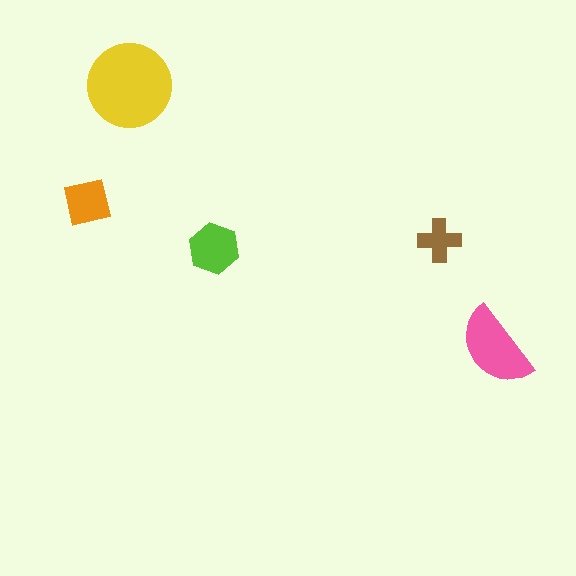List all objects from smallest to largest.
The brown cross, the orange square, the lime hexagon, the pink semicircle, the yellow circle.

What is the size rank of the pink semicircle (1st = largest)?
2nd.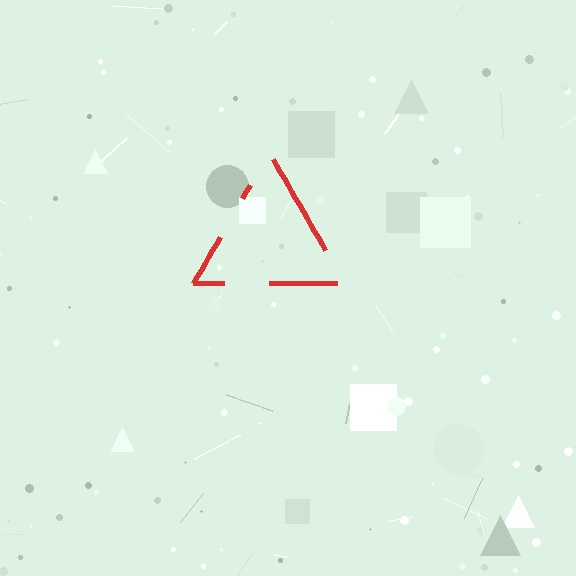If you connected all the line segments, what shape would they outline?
They would outline a triangle.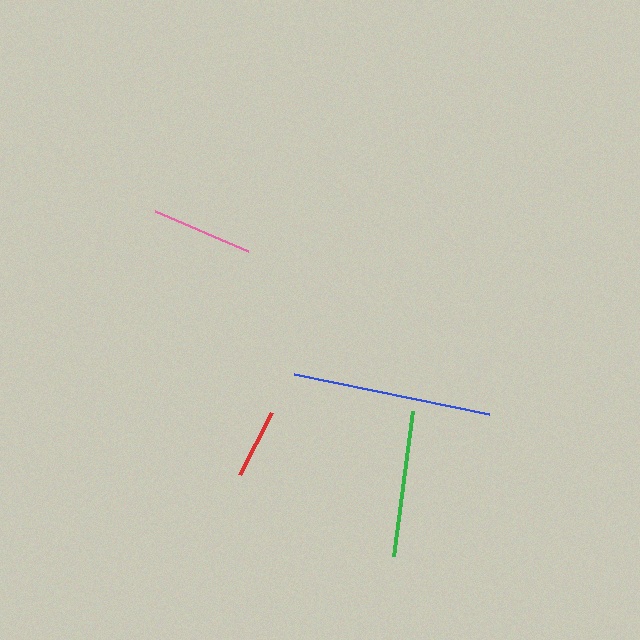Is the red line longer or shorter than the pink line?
The pink line is longer than the red line.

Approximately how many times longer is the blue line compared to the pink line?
The blue line is approximately 2.0 times the length of the pink line.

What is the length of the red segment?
The red segment is approximately 70 pixels long.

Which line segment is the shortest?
The red line is the shortest at approximately 70 pixels.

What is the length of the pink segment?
The pink segment is approximately 101 pixels long.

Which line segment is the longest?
The blue line is the longest at approximately 200 pixels.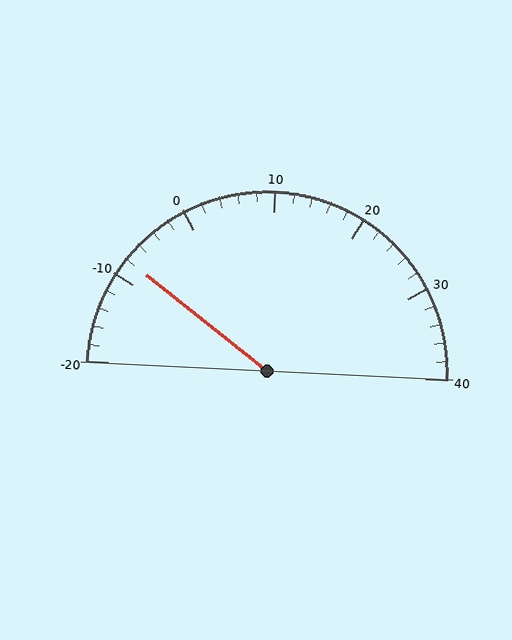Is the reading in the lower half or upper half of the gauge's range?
The reading is in the lower half of the range (-20 to 40).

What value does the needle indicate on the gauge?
The needle indicates approximately -8.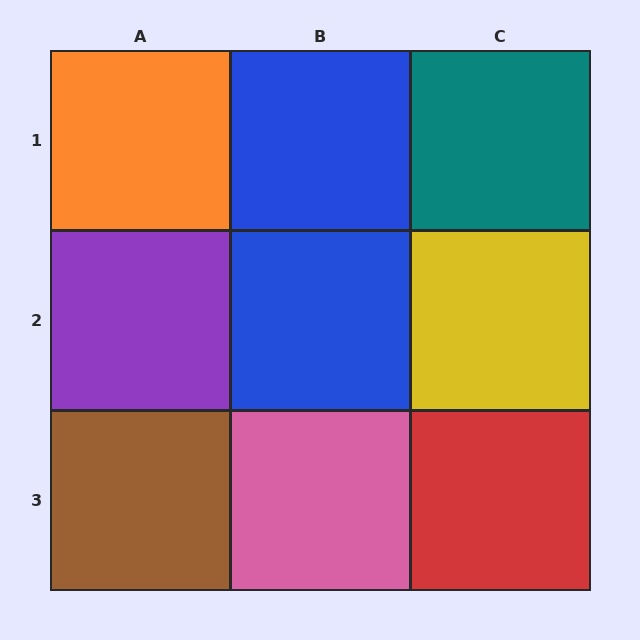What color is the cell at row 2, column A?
Purple.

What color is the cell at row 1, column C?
Teal.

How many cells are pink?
1 cell is pink.